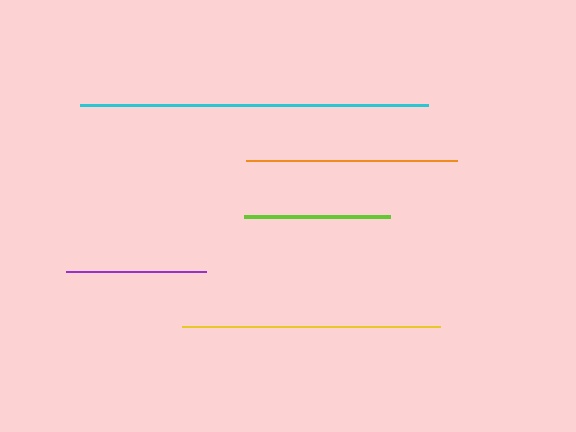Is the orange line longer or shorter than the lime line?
The orange line is longer than the lime line.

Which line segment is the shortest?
The purple line is the shortest at approximately 140 pixels.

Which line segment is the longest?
The cyan line is the longest at approximately 348 pixels.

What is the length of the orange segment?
The orange segment is approximately 210 pixels long.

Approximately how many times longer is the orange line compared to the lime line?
The orange line is approximately 1.4 times the length of the lime line.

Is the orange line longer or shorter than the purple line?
The orange line is longer than the purple line.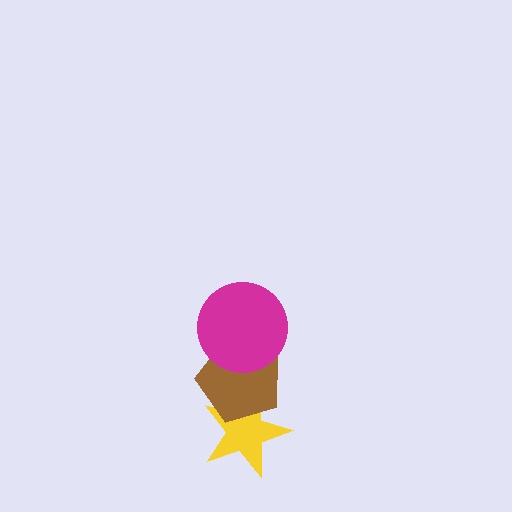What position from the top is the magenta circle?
The magenta circle is 1st from the top.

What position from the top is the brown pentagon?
The brown pentagon is 2nd from the top.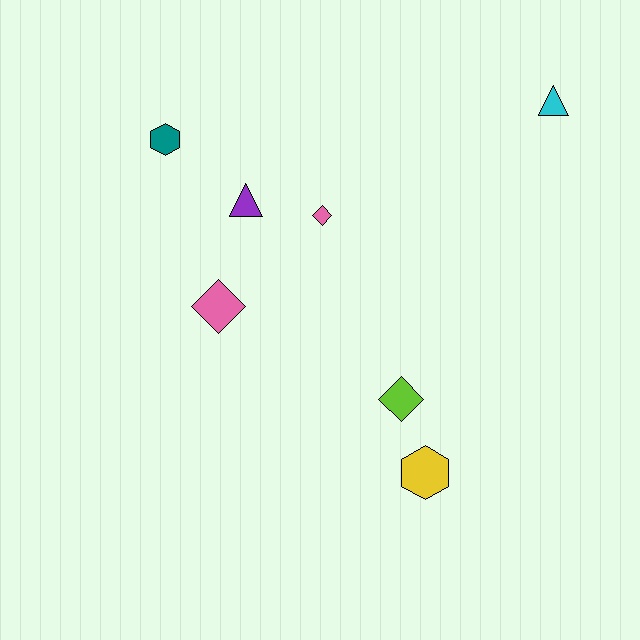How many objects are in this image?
There are 7 objects.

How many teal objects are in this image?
There is 1 teal object.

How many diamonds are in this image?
There are 3 diamonds.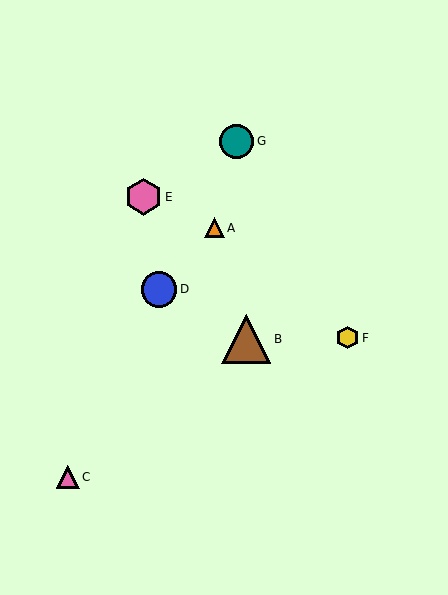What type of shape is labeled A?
Shape A is an orange triangle.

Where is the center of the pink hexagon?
The center of the pink hexagon is at (143, 197).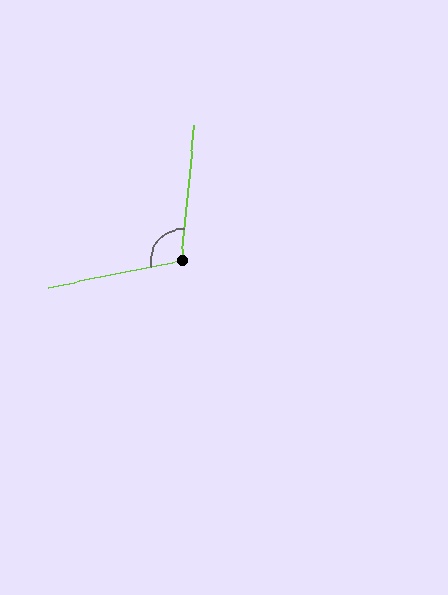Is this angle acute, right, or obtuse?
It is obtuse.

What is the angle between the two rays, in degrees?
Approximately 107 degrees.